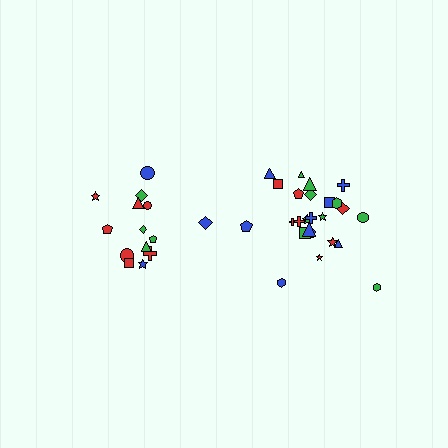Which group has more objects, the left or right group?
The right group.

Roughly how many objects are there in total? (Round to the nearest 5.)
Roughly 40 objects in total.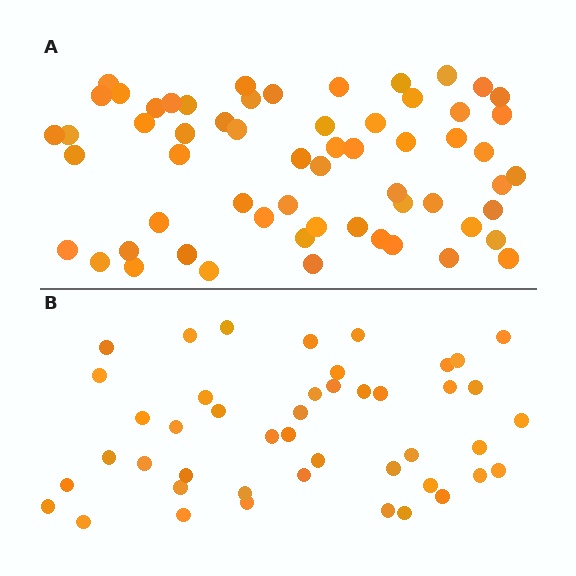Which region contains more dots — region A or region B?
Region A (the top region) has more dots.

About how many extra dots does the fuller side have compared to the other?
Region A has approximately 15 more dots than region B.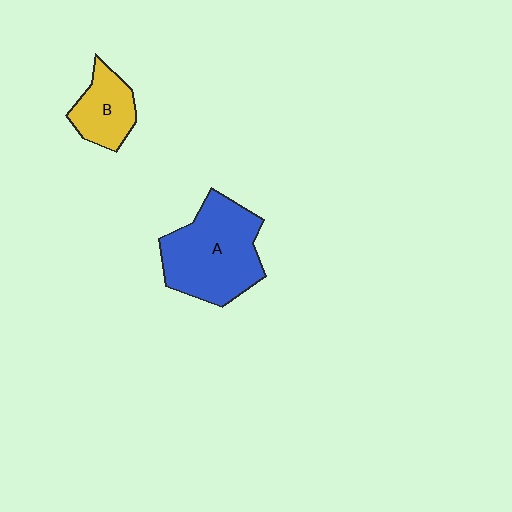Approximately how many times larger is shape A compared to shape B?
Approximately 2.1 times.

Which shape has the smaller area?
Shape B (yellow).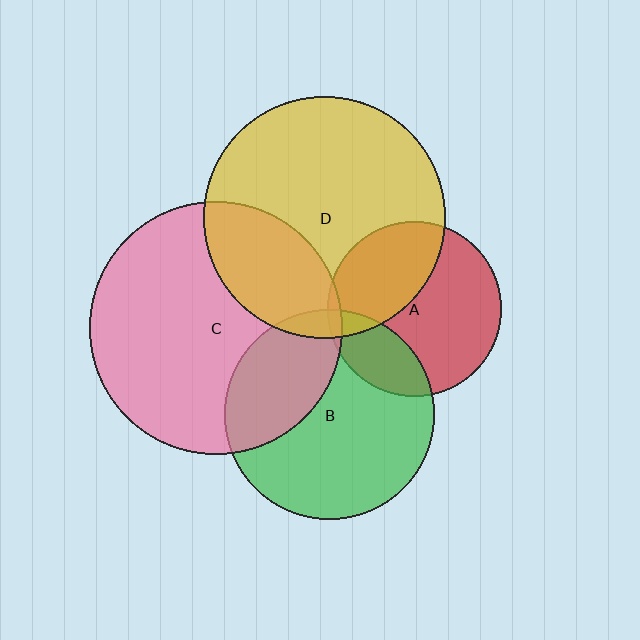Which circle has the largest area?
Circle C (pink).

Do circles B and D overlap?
Yes.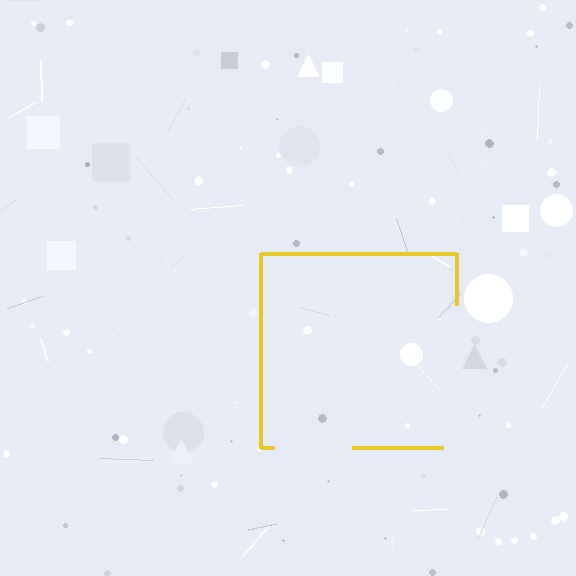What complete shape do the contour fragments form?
The contour fragments form a square.